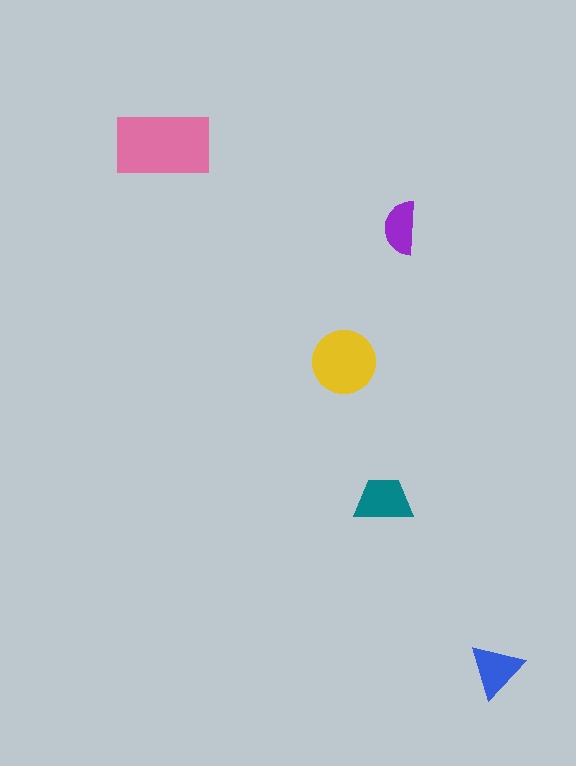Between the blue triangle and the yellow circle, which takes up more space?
The yellow circle.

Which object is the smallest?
The purple semicircle.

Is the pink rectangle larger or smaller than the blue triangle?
Larger.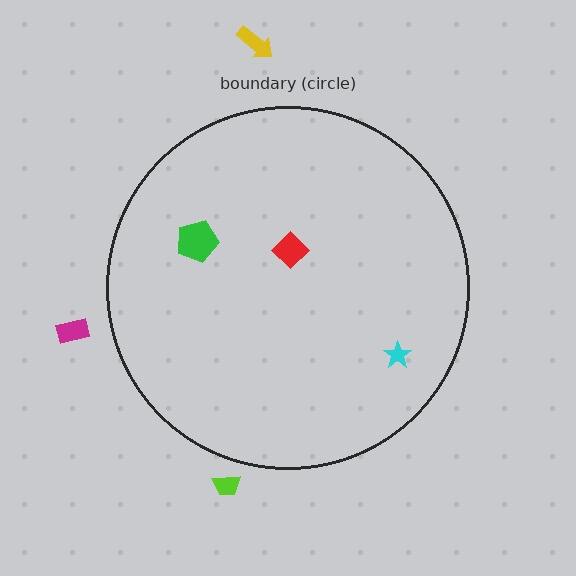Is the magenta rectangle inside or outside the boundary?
Outside.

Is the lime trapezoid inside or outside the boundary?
Outside.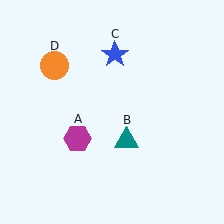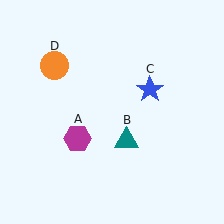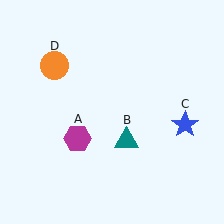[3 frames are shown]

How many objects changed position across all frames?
1 object changed position: blue star (object C).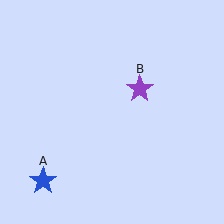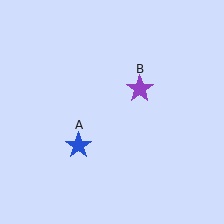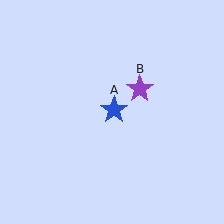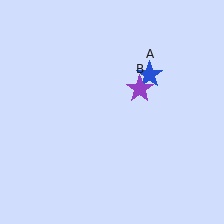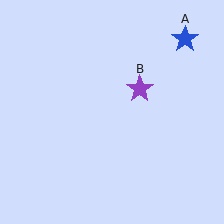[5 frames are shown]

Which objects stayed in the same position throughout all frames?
Purple star (object B) remained stationary.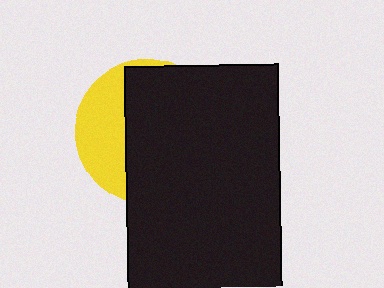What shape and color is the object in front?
The object in front is a black rectangle.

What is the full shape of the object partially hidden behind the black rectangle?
The partially hidden object is a yellow circle.